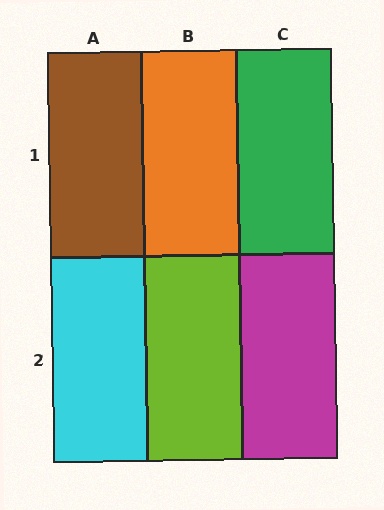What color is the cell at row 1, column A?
Brown.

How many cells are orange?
1 cell is orange.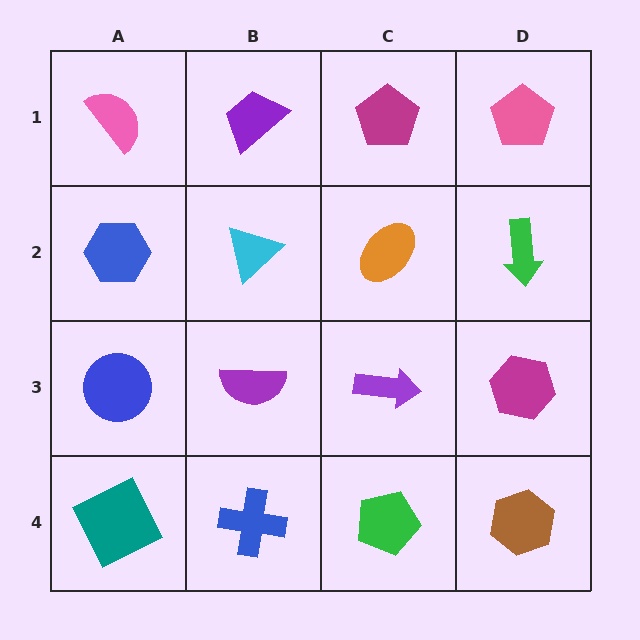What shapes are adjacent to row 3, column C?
An orange ellipse (row 2, column C), a green pentagon (row 4, column C), a purple semicircle (row 3, column B), a magenta hexagon (row 3, column D).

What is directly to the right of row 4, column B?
A green pentagon.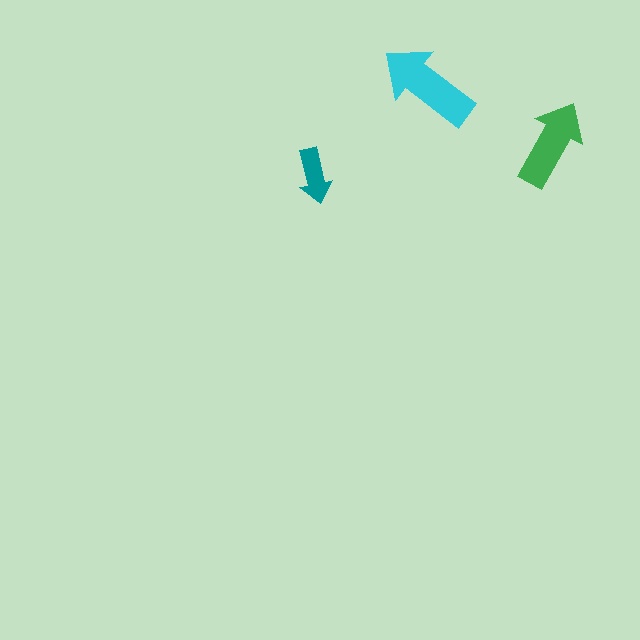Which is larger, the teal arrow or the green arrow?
The green one.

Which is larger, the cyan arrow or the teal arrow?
The cyan one.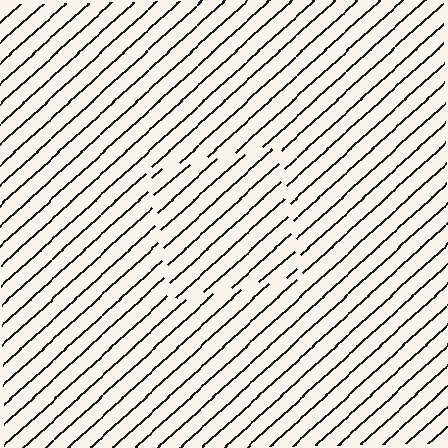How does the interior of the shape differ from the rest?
The interior of the shape contains the same grating, shifted by half a period — the contour is defined by the phase discontinuity where line-ends from the inner and outer gratings abut.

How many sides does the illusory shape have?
4 sides — the line-ends trace a square.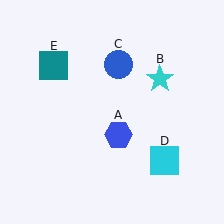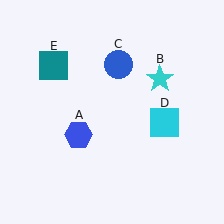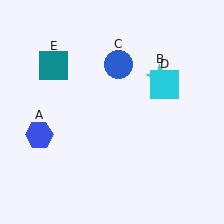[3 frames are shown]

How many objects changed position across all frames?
2 objects changed position: blue hexagon (object A), cyan square (object D).